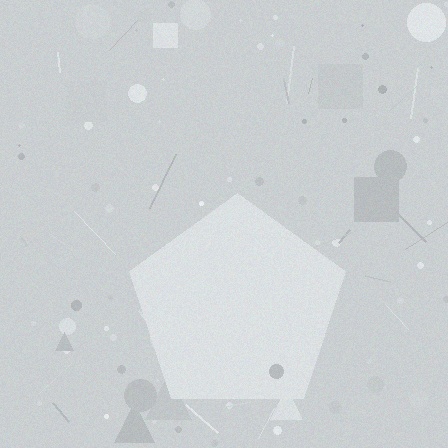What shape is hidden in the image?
A pentagon is hidden in the image.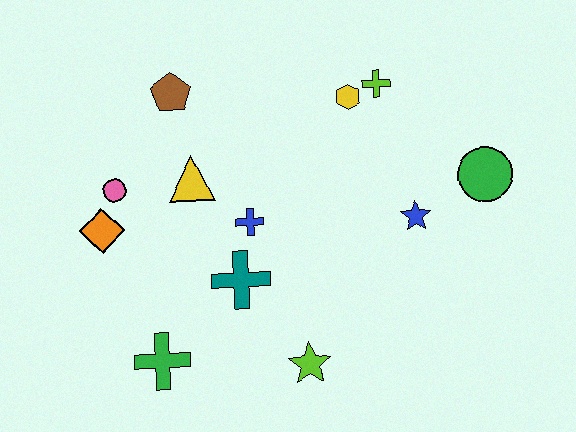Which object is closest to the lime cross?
The yellow hexagon is closest to the lime cross.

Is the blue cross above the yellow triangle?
No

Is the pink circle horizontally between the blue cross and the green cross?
No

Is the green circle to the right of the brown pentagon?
Yes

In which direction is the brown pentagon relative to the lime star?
The brown pentagon is above the lime star.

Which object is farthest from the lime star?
The brown pentagon is farthest from the lime star.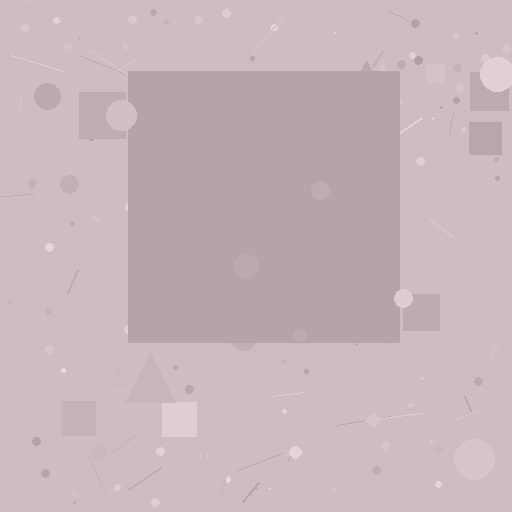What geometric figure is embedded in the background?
A square is embedded in the background.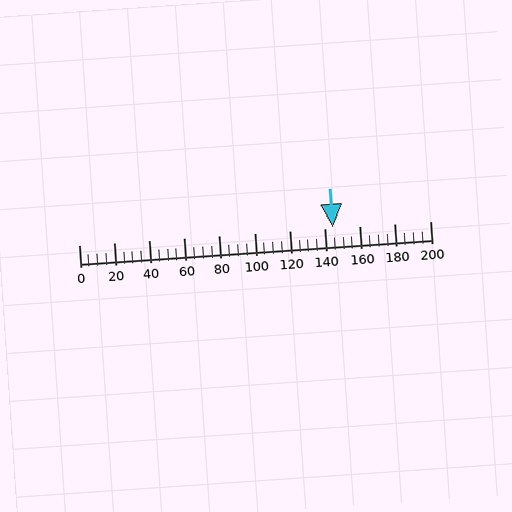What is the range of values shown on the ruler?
The ruler shows values from 0 to 200.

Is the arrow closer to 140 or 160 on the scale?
The arrow is closer to 140.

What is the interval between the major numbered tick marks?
The major tick marks are spaced 20 units apart.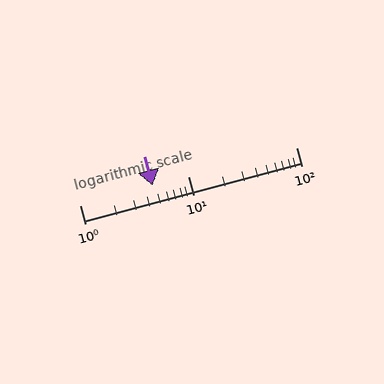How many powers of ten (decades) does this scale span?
The scale spans 2 decades, from 1 to 100.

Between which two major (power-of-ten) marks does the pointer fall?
The pointer is between 1 and 10.